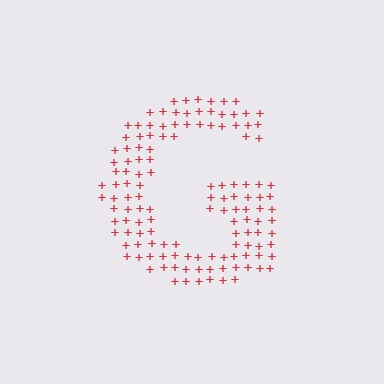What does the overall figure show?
The overall figure shows the letter G.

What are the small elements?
The small elements are plus signs.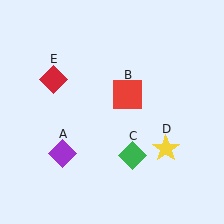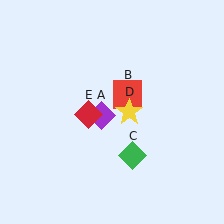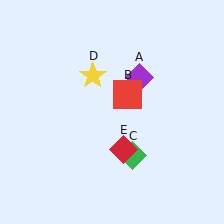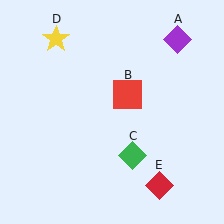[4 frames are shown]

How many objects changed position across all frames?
3 objects changed position: purple diamond (object A), yellow star (object D), red diamond (object E).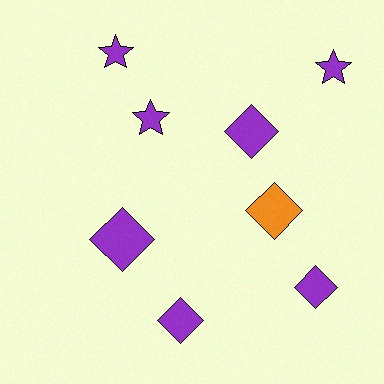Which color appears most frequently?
Purple, with 7 objects.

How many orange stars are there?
There are no orange stars.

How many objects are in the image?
There are 8 objects.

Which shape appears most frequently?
Diamond, with 5 objects.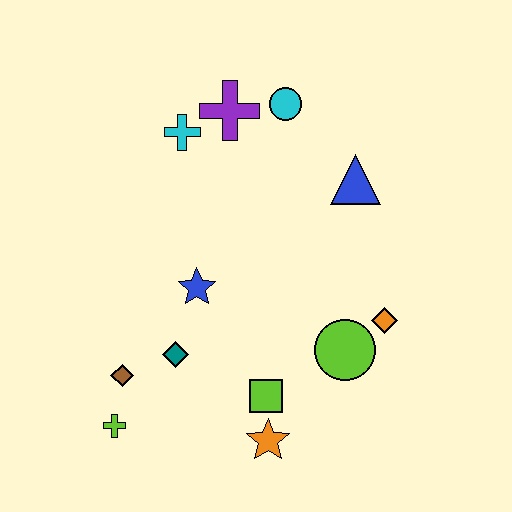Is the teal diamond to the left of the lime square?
Yes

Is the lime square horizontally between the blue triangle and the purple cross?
Yes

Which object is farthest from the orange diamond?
The lime cross is farthest from the orange diamond.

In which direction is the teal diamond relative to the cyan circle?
The teal diamond is below the cyan circle.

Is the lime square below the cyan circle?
Yes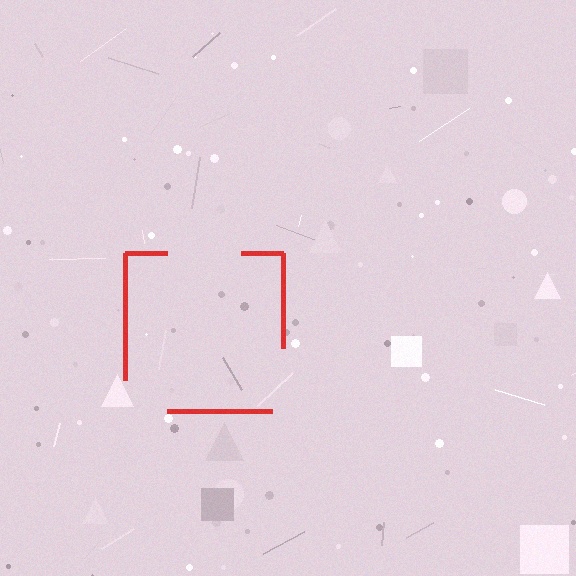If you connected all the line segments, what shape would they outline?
They would outline a square.